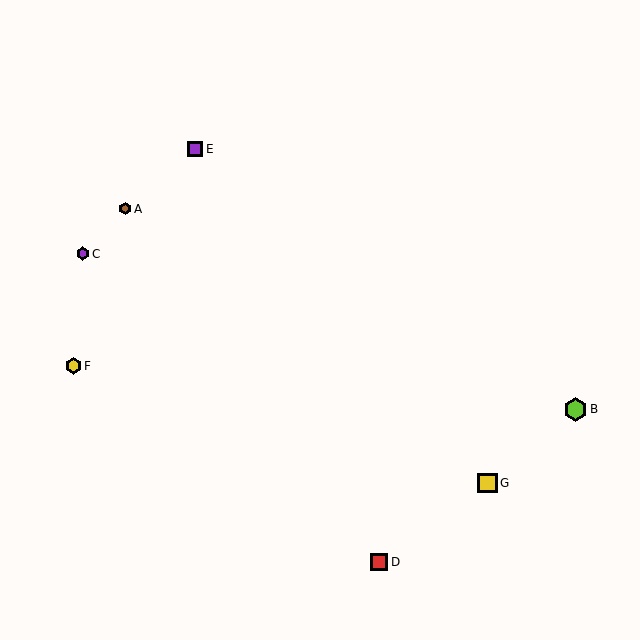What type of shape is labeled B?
Shape B is a lime hexagon.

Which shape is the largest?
The lime hexagon (labeled B) is the largest.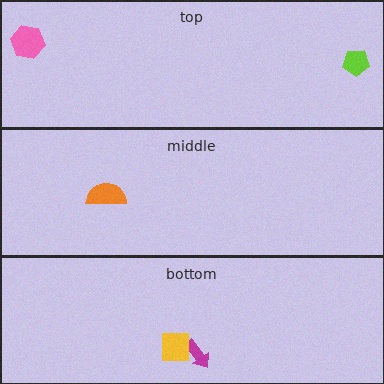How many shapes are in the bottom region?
2.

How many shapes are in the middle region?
1.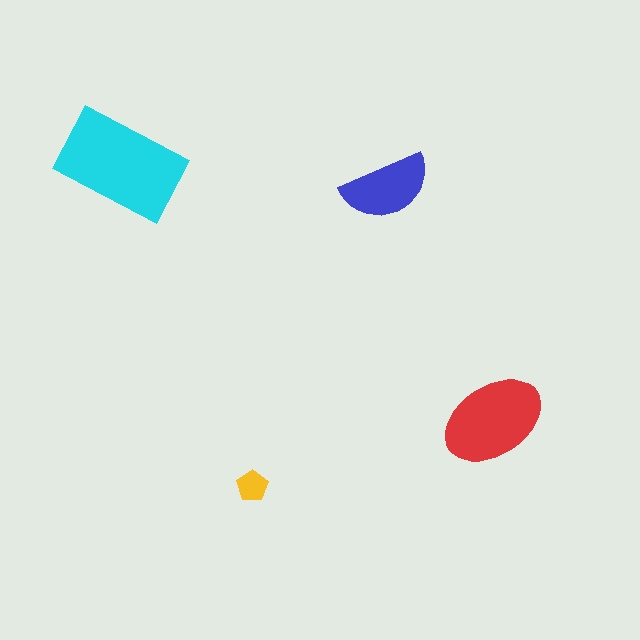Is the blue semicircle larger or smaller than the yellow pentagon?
Larger.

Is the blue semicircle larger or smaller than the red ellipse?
Smaller.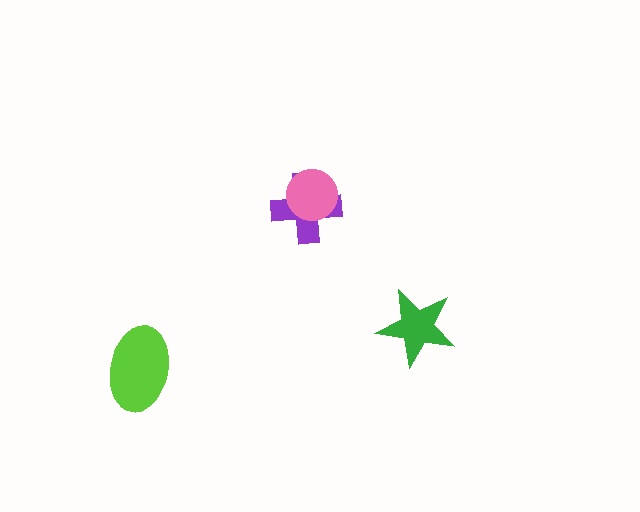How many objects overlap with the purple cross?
1 object overlaps with the purple cross.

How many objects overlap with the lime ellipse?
0 objects overlap with the lime ellipse.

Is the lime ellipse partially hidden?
No, no other shape covers it.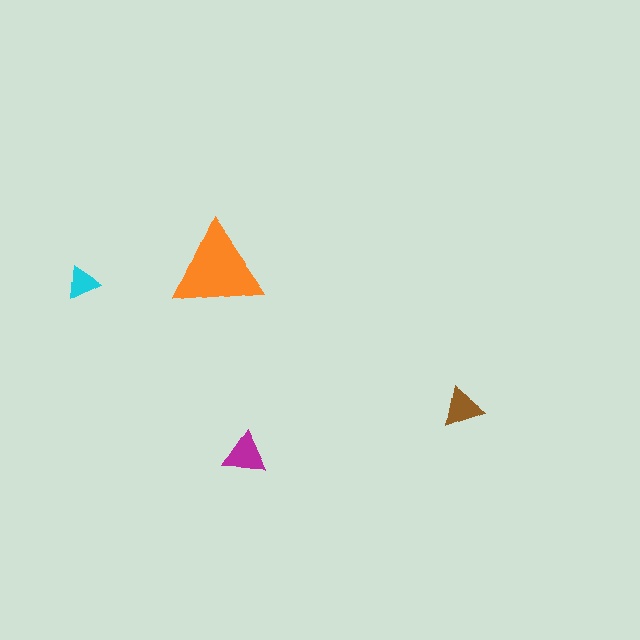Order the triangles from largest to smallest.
the orange one, the magenta one, the brown one, the cyan one.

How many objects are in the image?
There are 4 objects in the image.